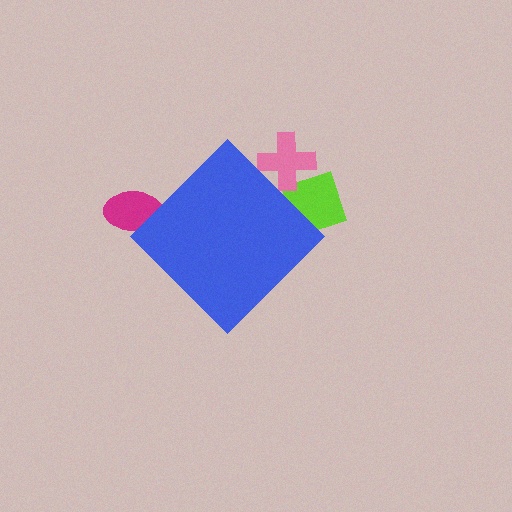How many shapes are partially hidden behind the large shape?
3 shapes are partially hidden.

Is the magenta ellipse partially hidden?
Yes, the magenta ellipse is partially hidden behind the blue diamond.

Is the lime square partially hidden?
Yes, the lime square is partially hidden behind the blue diamond.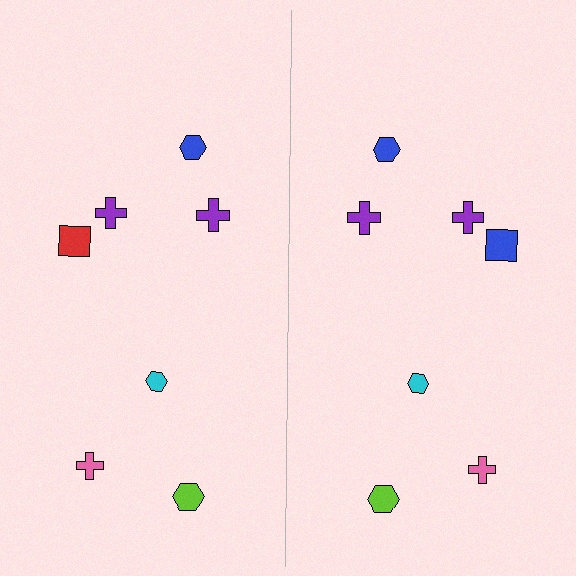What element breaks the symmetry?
The blue square on the right side breaks the symmetry — its mirror counterpart is red.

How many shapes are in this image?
There are 14 shapes in this image.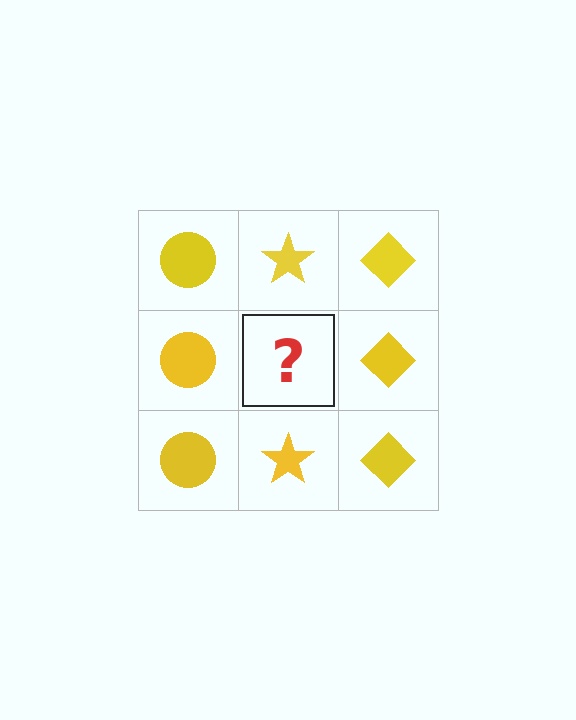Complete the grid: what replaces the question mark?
The question mark should be replaced with a yellow star.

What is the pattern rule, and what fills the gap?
The rule is that each column has a consistent shape. The gap should be filled with a yellow star.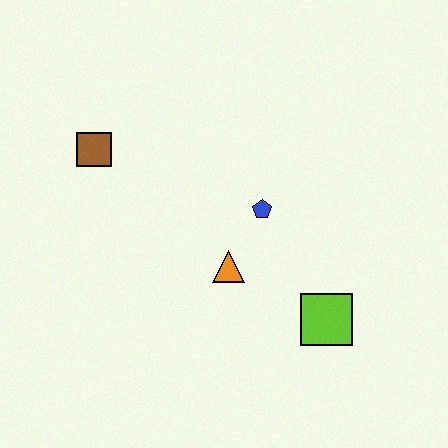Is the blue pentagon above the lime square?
Yes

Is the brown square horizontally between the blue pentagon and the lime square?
No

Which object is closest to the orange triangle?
The blue pentagon is closest to the orange triangle.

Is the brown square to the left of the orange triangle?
Yes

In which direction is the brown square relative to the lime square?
The brown square is to the left of the lime square.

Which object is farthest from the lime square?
The brown square is farthest from the lime square.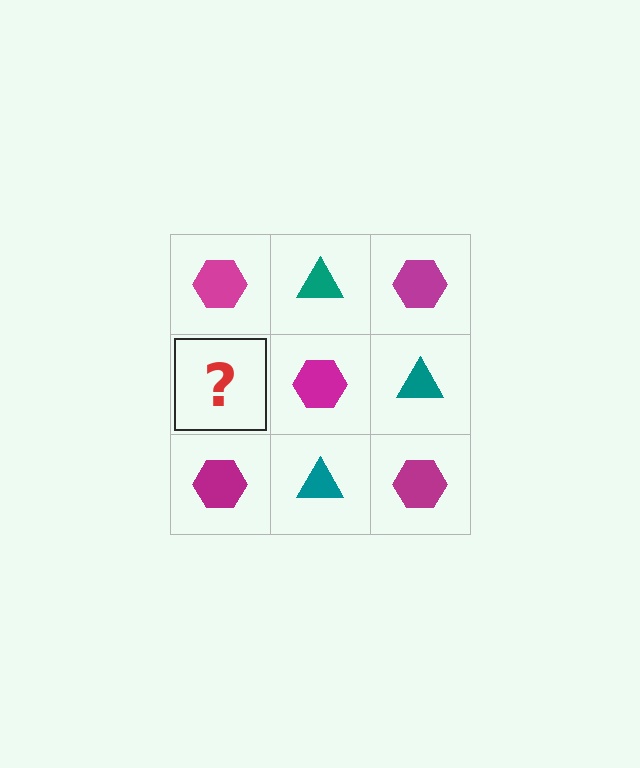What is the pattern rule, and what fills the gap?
The rule is that it alternates magenta hexagon and teal triangle in a checkerboard pattern. The gap should be filled with a teal triangle.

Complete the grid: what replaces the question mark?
The question mark should be replaced with a teal triangle.